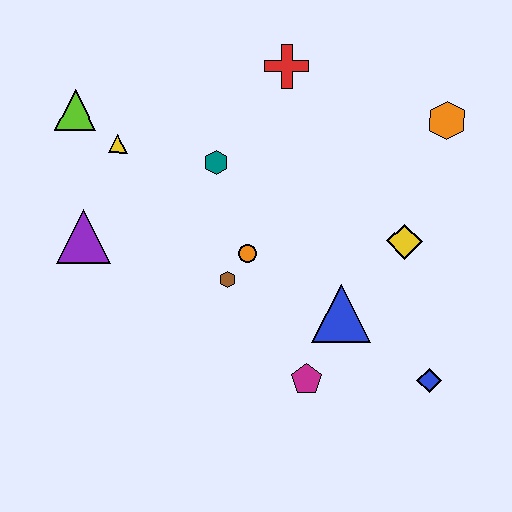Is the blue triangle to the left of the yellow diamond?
Yes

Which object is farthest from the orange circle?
The orange hexagon is farthest from the orange circle.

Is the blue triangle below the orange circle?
Yes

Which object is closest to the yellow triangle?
The lime triangle is closest to the yellow triangle.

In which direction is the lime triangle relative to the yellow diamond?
The lime triangle is to the left of the yellow diamond.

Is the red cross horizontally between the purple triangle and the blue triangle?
Yes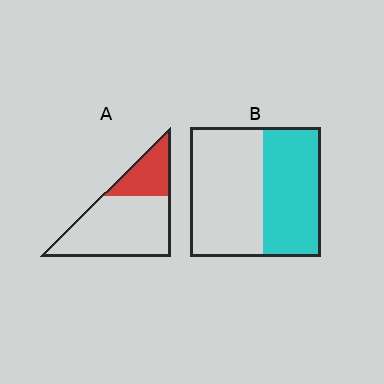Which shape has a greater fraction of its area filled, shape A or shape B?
Shape B.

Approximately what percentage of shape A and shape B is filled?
A is approximately 30% and B is approximately 45%.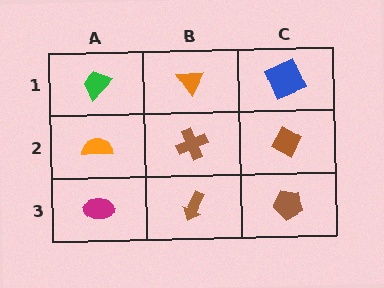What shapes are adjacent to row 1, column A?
An orange semicircle (row 2, column A), an orange triangle (row 1, column B).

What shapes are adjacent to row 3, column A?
An orange semicircle (row 2, column A), a brown arrow (row 3, column B).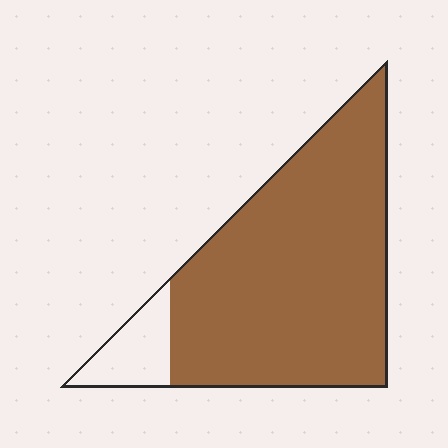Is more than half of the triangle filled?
Yes.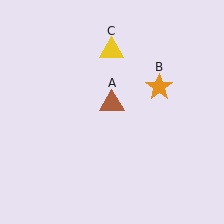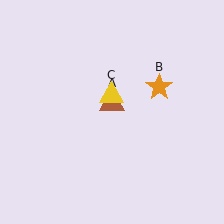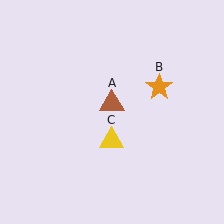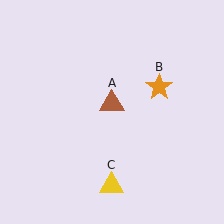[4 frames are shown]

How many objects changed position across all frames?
1 object changed position: yellow triangle (object C).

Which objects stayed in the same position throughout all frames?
Brown triangle (object A) and orange star (object B) remained stationary.